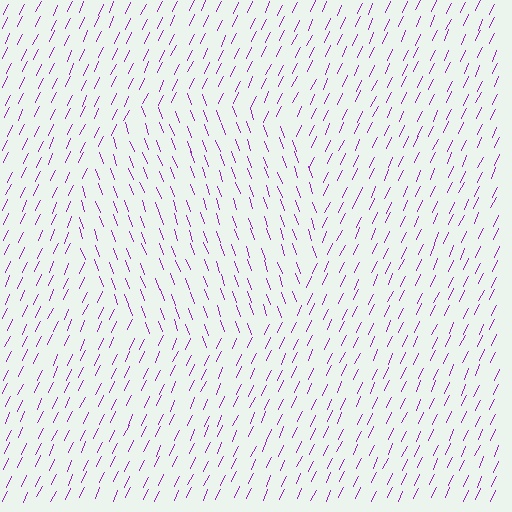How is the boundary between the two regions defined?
The boundary is defined purely by a change in line orientation (approximately 45 degrees difference). All lines are the same color and thickness.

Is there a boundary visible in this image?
Yes, there is a texture boundary formed by a change in line orientation.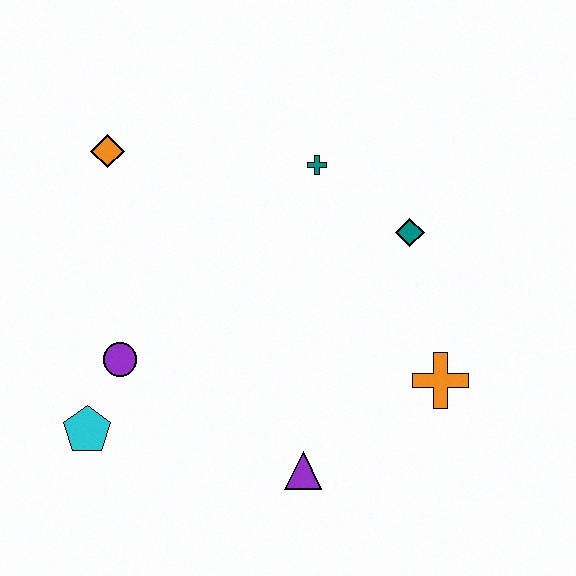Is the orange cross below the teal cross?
Yes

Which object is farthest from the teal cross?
The cyan pentagon is farthest from the teal cross.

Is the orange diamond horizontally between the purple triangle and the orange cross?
No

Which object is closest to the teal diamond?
The teal cross is closest to the teal diamond.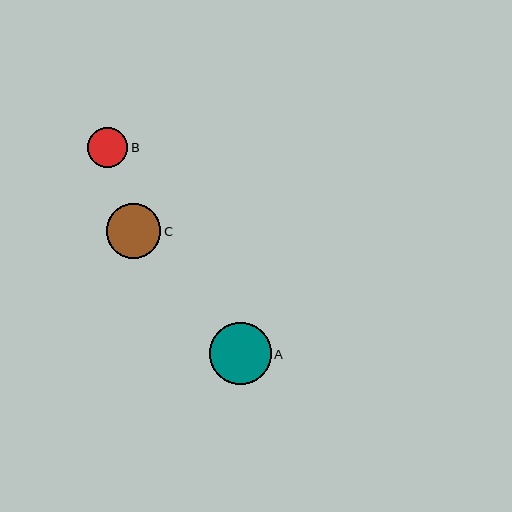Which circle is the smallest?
Circle B is the smallest with a size of approximately 40 pixels.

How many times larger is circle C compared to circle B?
Circle C is approximately 1.3 times the size of circle B.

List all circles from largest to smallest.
From largest to smallest: A, C, B.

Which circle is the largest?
Circle A is the largest with a size of approximately 62 pixels.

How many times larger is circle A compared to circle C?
Circle A is approximately 1.1 times the size of circle C.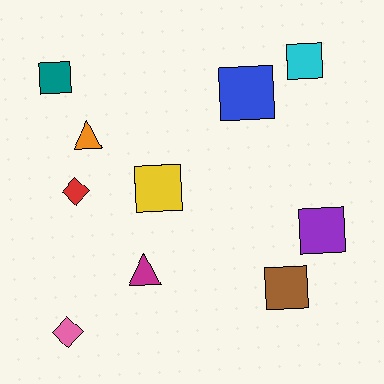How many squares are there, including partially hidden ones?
There are 6 squares.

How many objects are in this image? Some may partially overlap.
There are 10 objects.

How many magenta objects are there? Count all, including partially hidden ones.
There is 1 magenta object.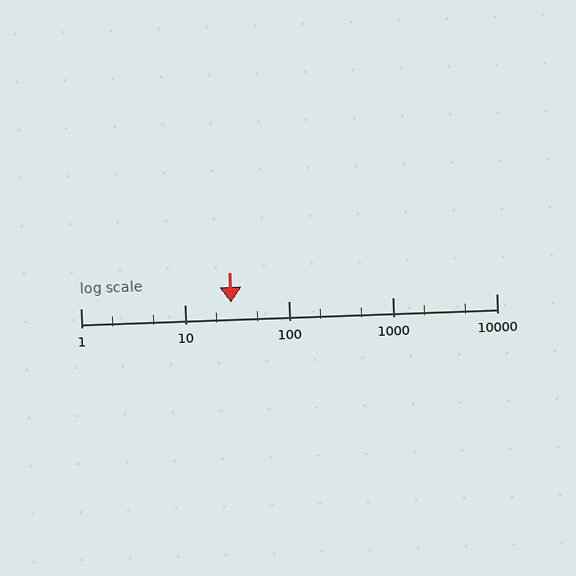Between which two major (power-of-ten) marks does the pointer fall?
The pointer is between 10 and 100.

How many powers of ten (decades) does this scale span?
The scale spans 4 decades, from 1 to 10000.